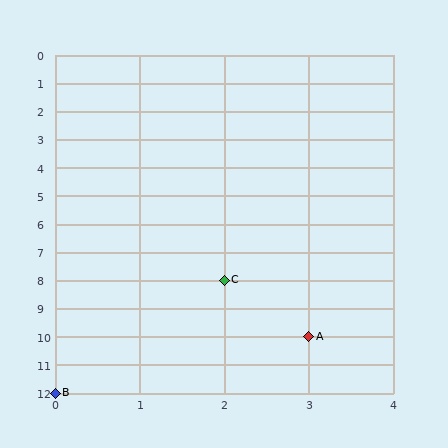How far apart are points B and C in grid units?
Points B and C are 2 columns and 4 rows apart (about 4.5 grid units diagonally).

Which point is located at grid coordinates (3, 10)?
Point A is at (3, 10).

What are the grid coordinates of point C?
Point C is at grid coordinates (2, 8).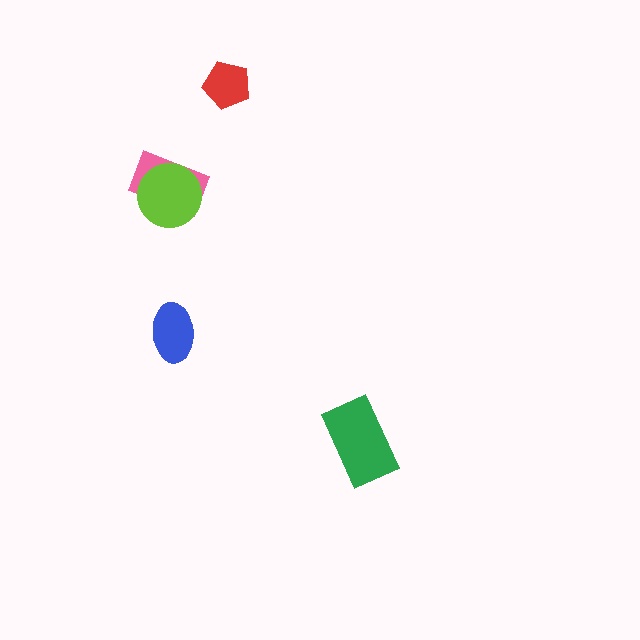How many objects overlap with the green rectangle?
0 objects overlap with the green rectangle.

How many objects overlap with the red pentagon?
0 objects overlap with the red pentagon.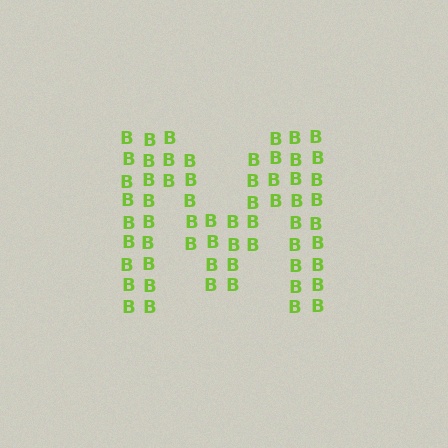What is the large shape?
The large shape is the letter M.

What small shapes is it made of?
It is made of small letter B's.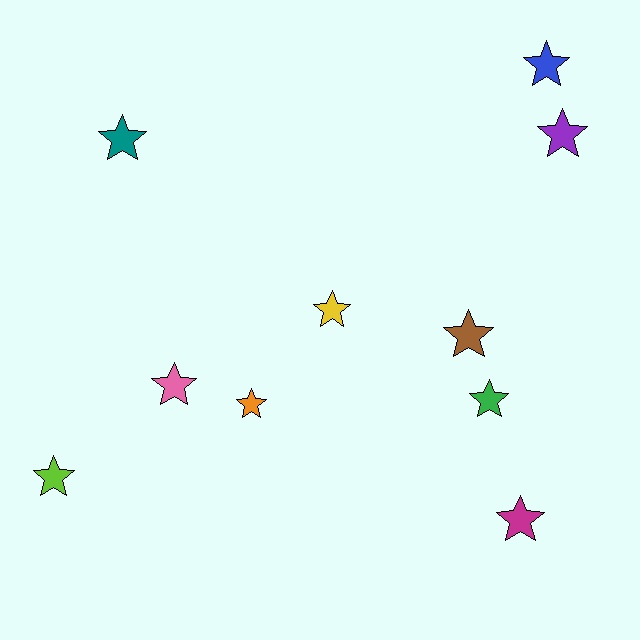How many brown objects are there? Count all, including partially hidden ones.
There is 1 brown object.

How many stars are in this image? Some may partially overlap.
There are 10 stars.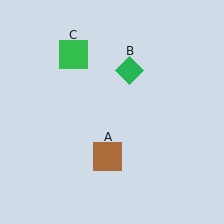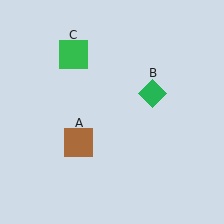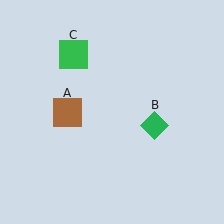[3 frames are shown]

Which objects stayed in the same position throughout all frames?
Green square (object C) remained stationary.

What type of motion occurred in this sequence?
The brown square (object A), green diamond (object B) rotated clockwise around the center of the scene.